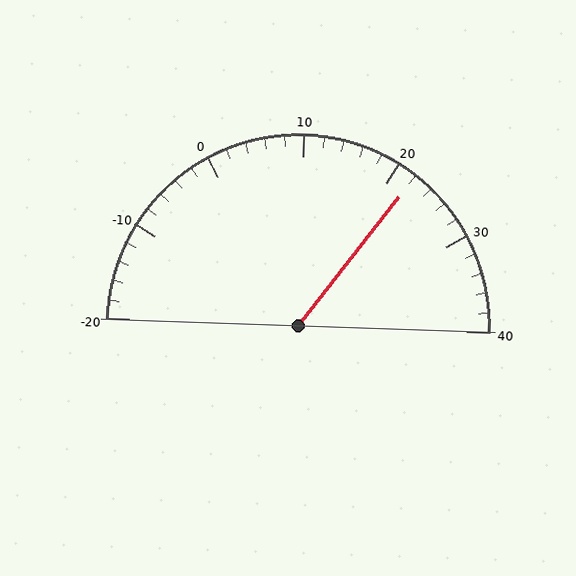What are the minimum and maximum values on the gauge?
The gauge ranges from -20 to 40.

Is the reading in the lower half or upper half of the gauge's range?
The reading is in the upper half of the range (-20 to 40).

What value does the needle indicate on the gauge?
The needle indicates approximately 22.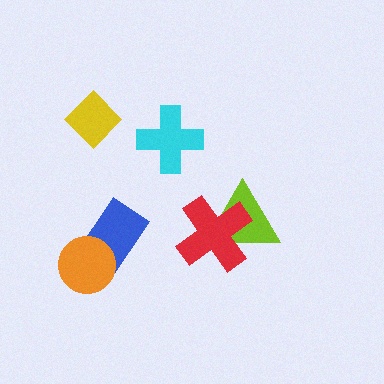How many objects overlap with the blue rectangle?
1 object overlaps with the blue rectangle.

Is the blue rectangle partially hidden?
Yes, it is partially covered by another shape.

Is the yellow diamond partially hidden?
No, no other shape covers it.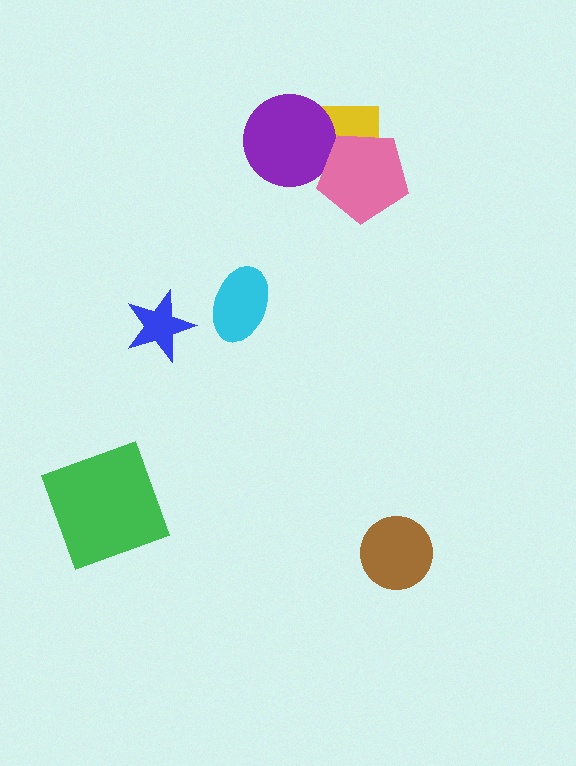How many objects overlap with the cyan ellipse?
0 objects overlap with the cyan ellipse.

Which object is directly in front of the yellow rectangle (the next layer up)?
The purple circle is directly in front of the yellow rectangle.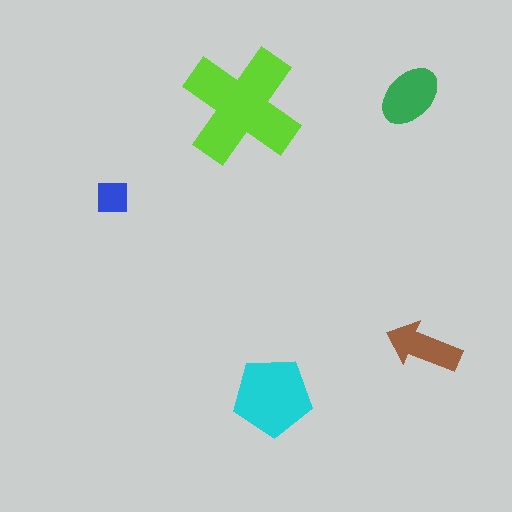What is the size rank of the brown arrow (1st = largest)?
4th.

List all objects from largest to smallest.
The lime cross, the cyan pentagon, the green ellipse, the brown arrow, the blue square.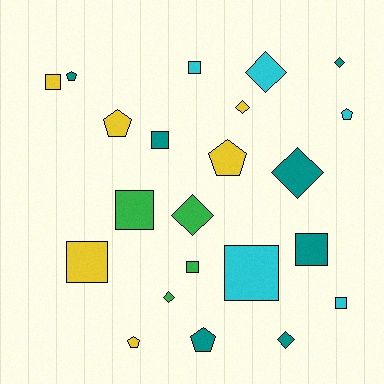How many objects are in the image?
There are 22 objects.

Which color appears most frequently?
Teal, with 7 objects.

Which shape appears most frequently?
Square, with 9 objects.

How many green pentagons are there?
There are no green pentagons.